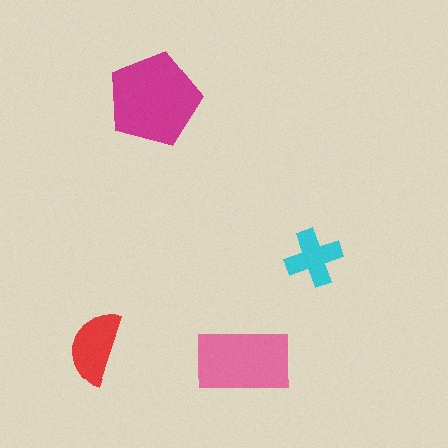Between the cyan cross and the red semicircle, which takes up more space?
The red semicircle.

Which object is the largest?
The magenta pentagon.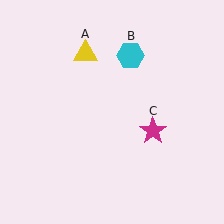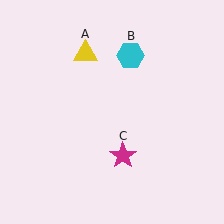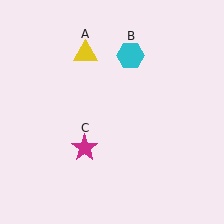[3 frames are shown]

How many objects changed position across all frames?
1 object changed position: magenta star (object C).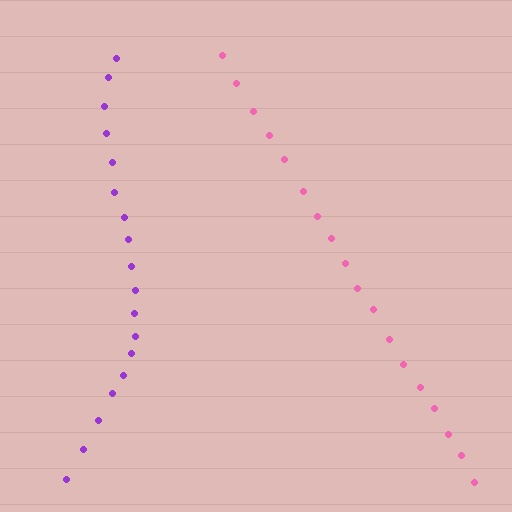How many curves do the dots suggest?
There are 2 distinct paths.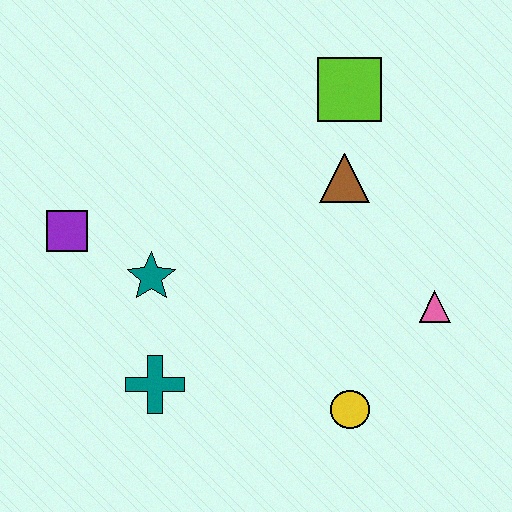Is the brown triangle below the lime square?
Yes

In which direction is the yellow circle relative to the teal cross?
The yellow circle is to the right of the teal cross.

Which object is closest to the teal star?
The purple square is closest to the teal star.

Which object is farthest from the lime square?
The teal cross is farthest from the lime square.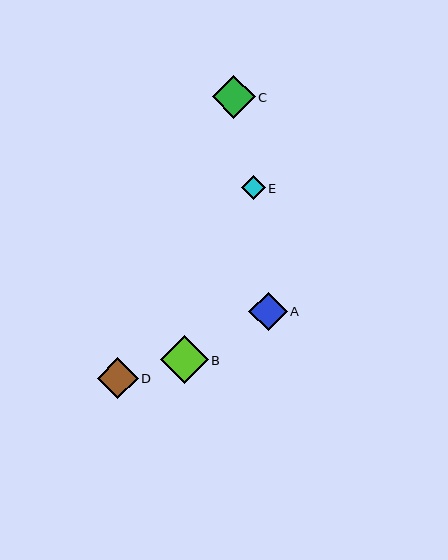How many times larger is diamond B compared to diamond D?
Diamond B is approximately 1.2 times the size of diamond D.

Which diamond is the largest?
Diamond B is the largest with a size of approximately 48 pixels.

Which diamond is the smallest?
Diamond E is the smallest with a size of approximately 24 pixels.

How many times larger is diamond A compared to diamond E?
Diamond A is approximately 1.6 times the size of diamond E.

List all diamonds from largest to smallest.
From largest to smallest: B, C, D, A, E.